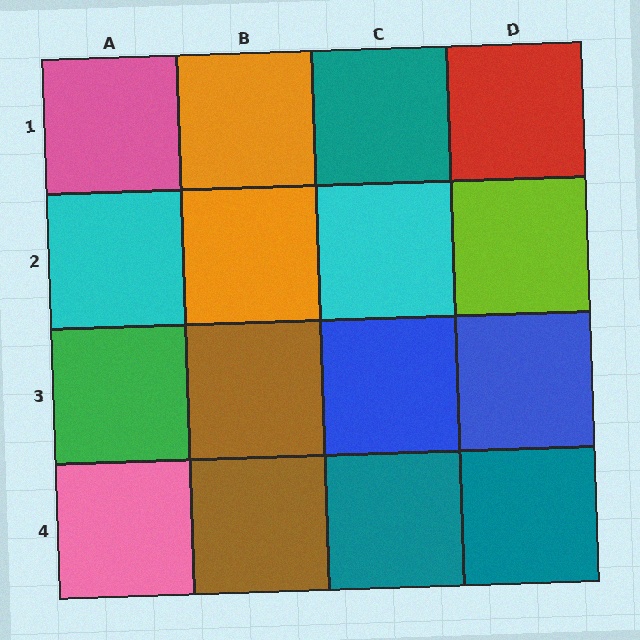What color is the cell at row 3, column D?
Blue.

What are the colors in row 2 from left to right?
Cyan, orange, cyan, lime.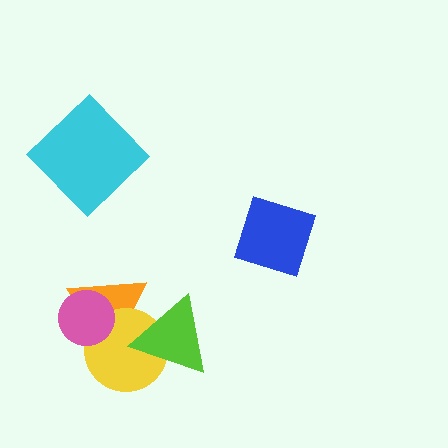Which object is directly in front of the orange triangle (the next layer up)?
The yellow circle is directly in front of the orange triangle.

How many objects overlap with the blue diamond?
0 objects overlap with the blue diamond.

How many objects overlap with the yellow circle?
3 objects overlap with the yellow circle.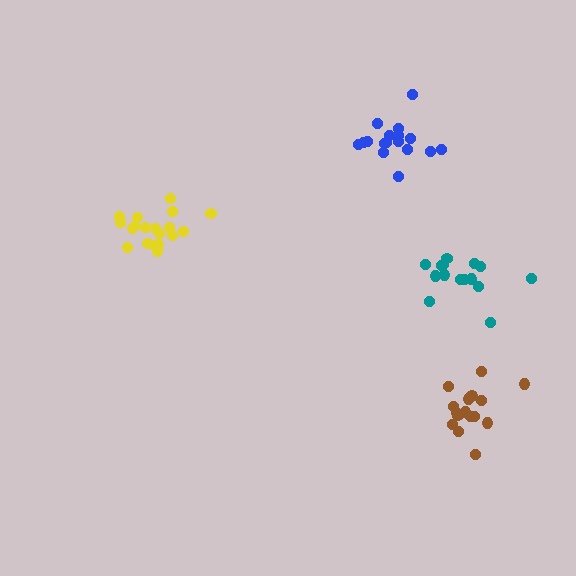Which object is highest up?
The blue cluster is topmost.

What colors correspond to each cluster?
The clusters are colored: yellow, brown, blue, teal.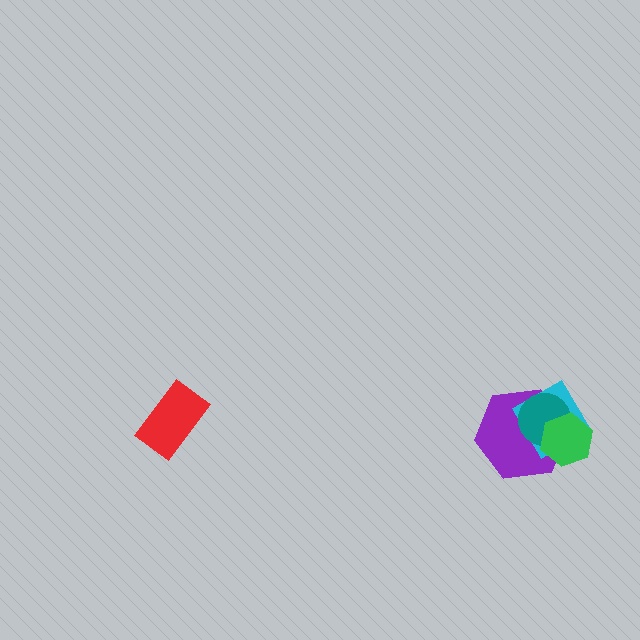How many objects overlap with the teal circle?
3 objects overlap with the teal circle.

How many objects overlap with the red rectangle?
0 objects overlap with the red rectangle.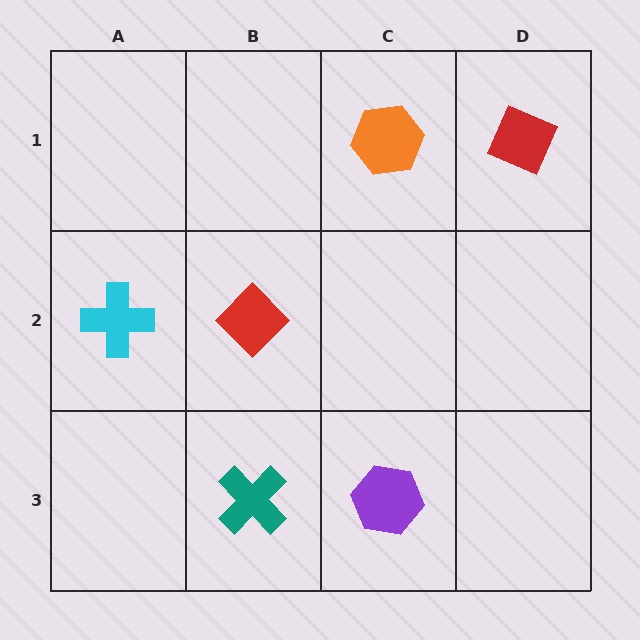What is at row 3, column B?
A teal cross.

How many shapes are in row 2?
2 shapes.